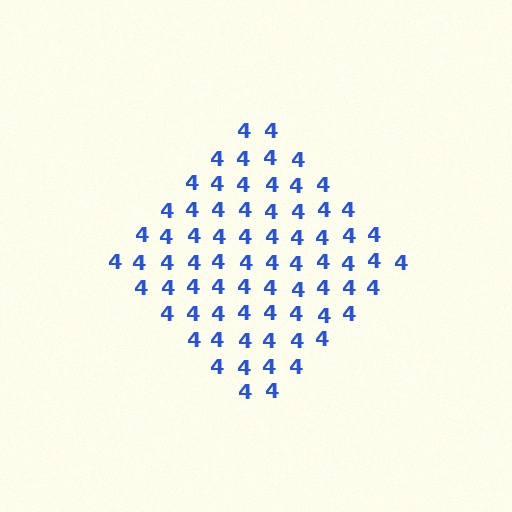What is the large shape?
The large shape is a diamond.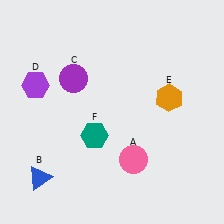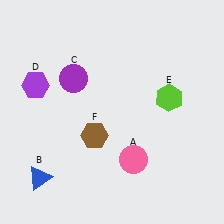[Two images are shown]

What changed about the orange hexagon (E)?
In Image 1, E is orange. In Image 2, it changed to lime.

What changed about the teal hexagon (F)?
In Image 1, F is teal. In Image 2, it changed to brown.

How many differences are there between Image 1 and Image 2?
There are 2 differences between the two images.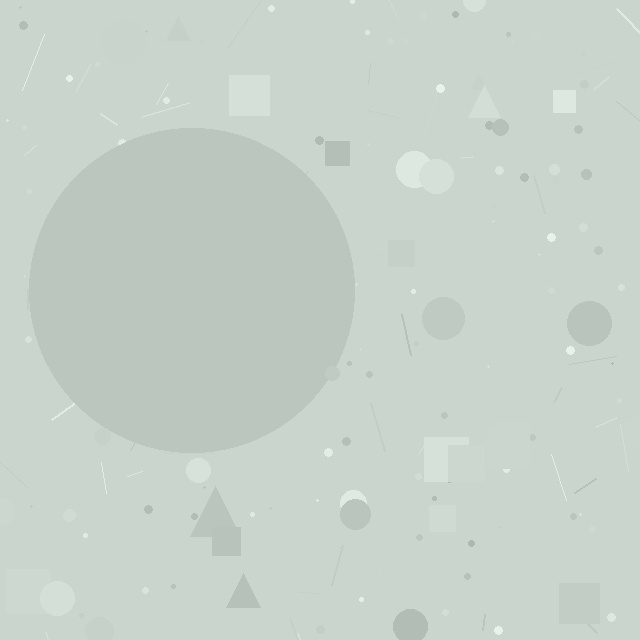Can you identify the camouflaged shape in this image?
The camouflaged shape is a circle.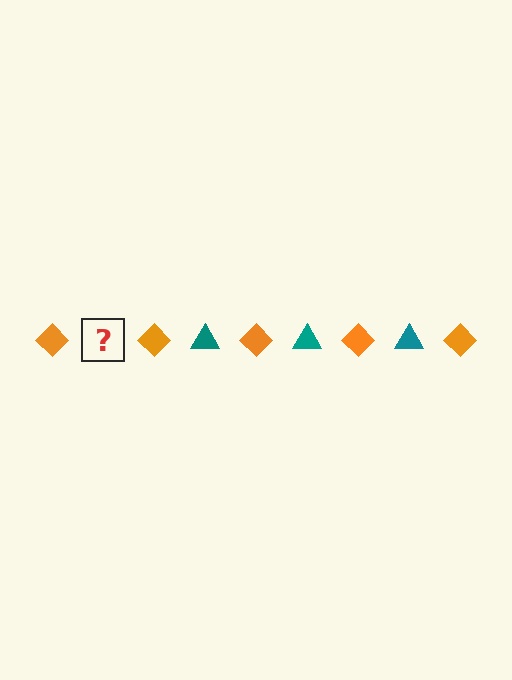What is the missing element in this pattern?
The missing element is a teal triangle.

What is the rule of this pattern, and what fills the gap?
The rule is that the pattern alternates between orange diamond and teal triangle. The gap should be filled with a teal triangle.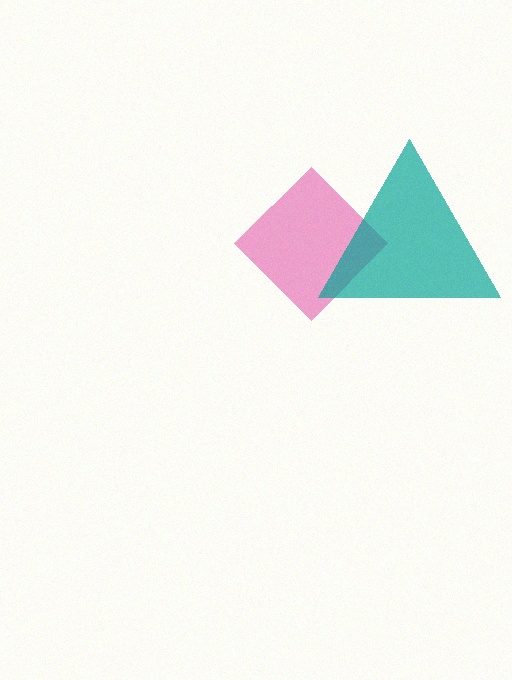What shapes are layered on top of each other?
The layered shapes are: a pink diamond, a teal triangle.